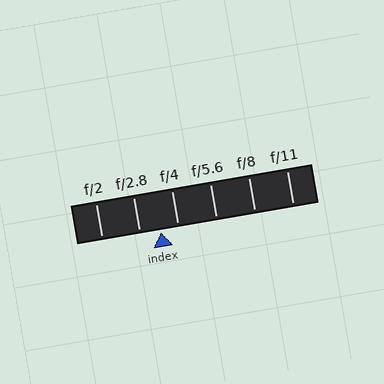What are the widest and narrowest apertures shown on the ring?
The widest aperture shown is f/2 and the narrowest is f/11.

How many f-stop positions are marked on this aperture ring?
There are 6 f-stop positions marked.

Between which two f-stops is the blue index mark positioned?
The index mark is between f/2.8 and f/4.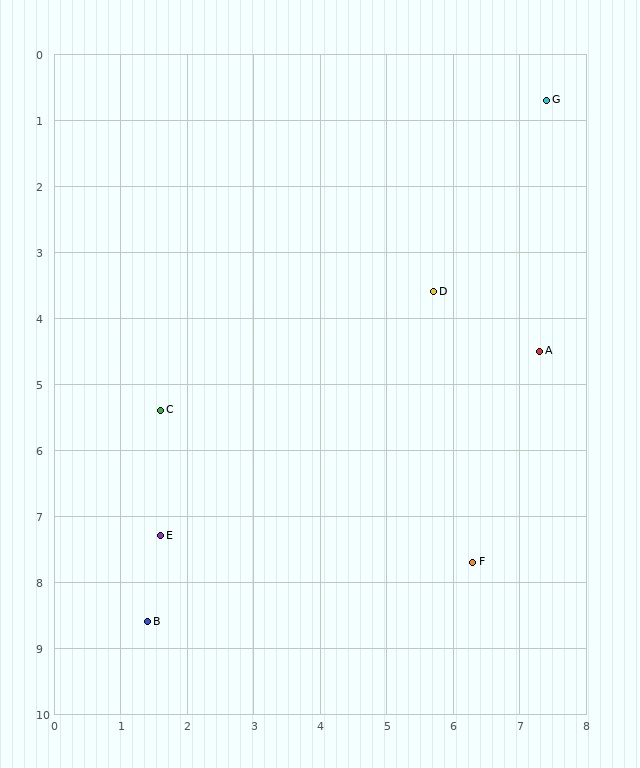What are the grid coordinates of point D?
Point D is at approximately (5.7, 3.6).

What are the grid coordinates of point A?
Point A is at approximately (7.3, 4.5).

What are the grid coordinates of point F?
Point F is at approximately (6.3, 7.7).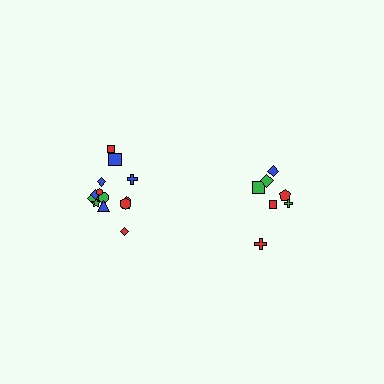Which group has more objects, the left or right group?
The left group.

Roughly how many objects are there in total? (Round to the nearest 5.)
Roughly 20 objects in total.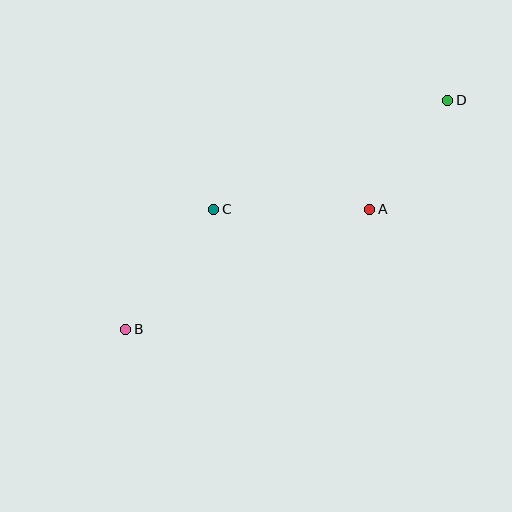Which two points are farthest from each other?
Points B and D are farthest from each other.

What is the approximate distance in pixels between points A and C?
The distance between A and C is approximately 156 pixels.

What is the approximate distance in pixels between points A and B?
The distance between A and B is approximately 272 pixels.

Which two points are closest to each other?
Points A and D are closest to each other.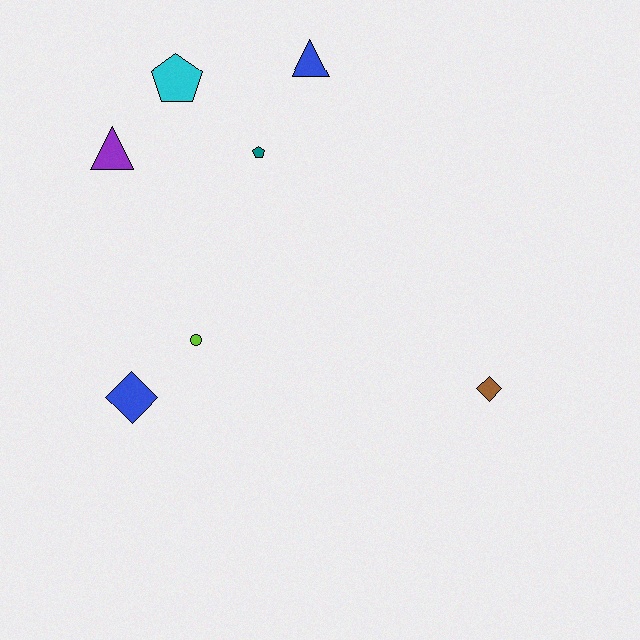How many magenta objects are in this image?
There are no magenta objects.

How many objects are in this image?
There are 7 objects.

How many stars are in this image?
There are no stars.